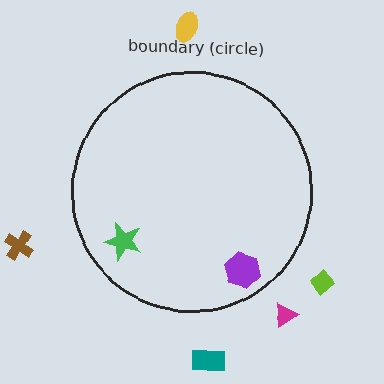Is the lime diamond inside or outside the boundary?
Outside.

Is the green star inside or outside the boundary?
Inside.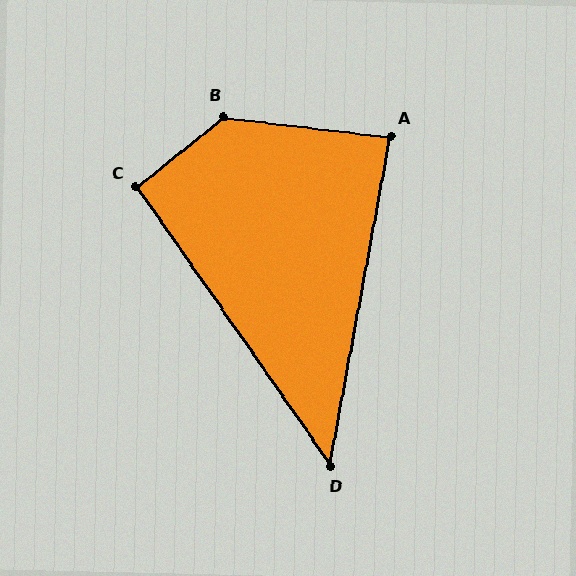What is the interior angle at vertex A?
Approximately 86 degrees (approximately right).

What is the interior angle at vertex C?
Approximately 94 degrees (approximately right).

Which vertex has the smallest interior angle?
D, at approximately 45 degrees.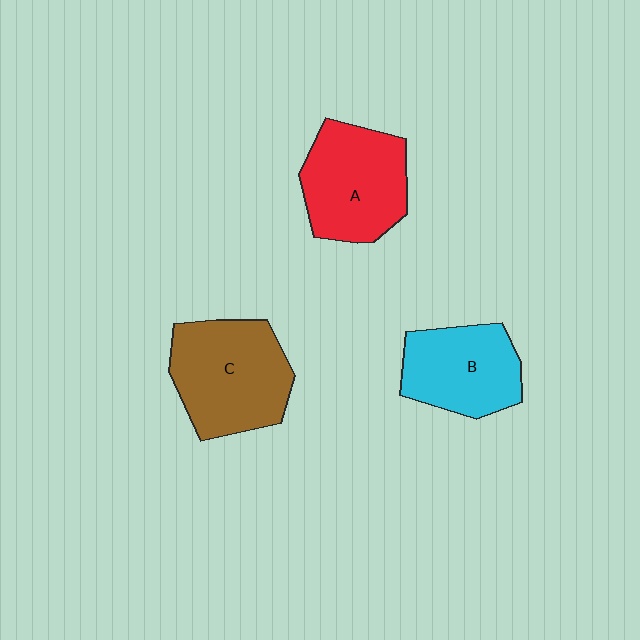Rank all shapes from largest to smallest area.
From largest to smallest: C (brown), A (red), B (cyan).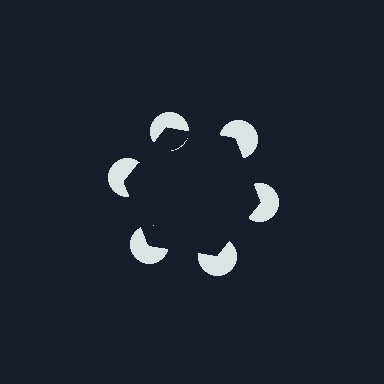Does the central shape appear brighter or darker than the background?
It typically appears slightly darker than the background, even though no actual brightness change is drawn.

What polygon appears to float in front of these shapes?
An illusory hexagon — its edges are inferred from the aligned wedge cuts in the pac-man discs, not physically drawn.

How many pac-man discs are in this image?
There are 6 — one at each vertex of the illusory hexagon.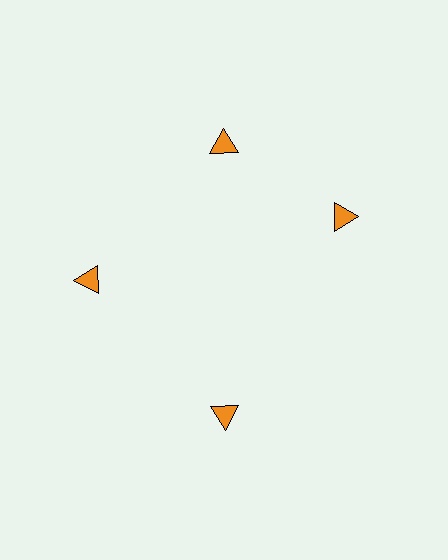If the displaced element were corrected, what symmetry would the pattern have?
It would have 4-fold rotational symmetry — the pattern would map onto itself every 90 degrees.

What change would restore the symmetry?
The symmetry would be restored by rotating it back into even spacing with its neighbors so that all 4 triangles sit at equal angles and equal distance from the center.